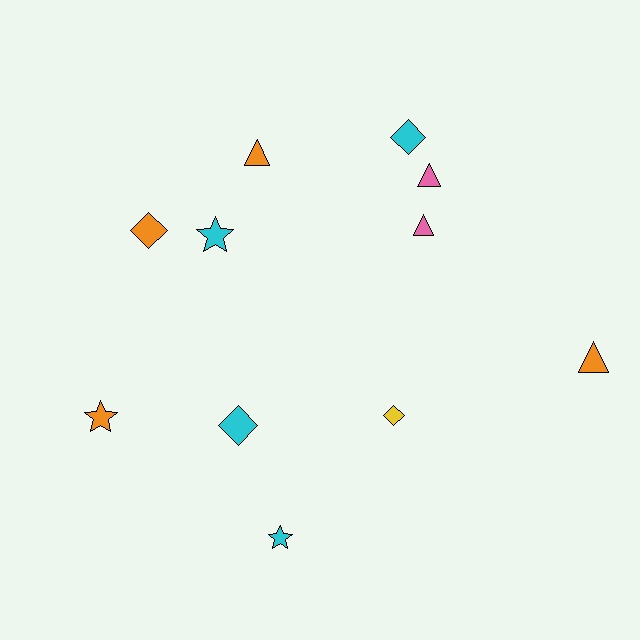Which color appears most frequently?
Cyan, with 4 objects.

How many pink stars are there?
There are no pink stars.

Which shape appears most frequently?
Triangle, with 4 objects.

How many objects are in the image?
There are 11 objects.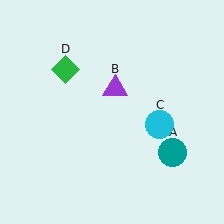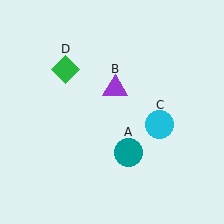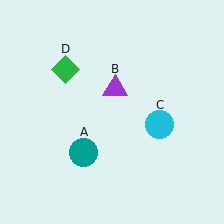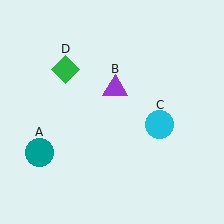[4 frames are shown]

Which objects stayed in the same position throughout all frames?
Purple triangle (object B) and cyan circle (object C) and green diamond (object D) remained stationary.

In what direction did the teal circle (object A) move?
The teal circle (object A) moved left.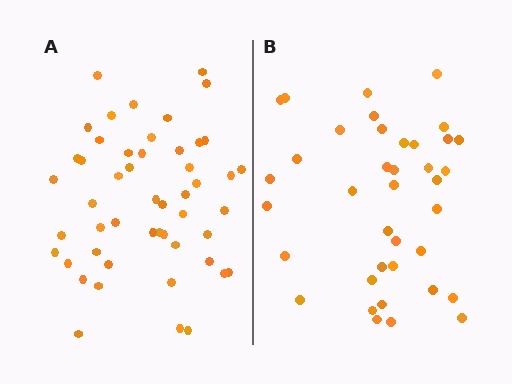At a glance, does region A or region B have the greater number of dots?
Region A (the left region) has more dots.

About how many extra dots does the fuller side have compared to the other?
Region A has roughly 12 or so more dots than region B.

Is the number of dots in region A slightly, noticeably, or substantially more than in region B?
Region A has noticeably more, but not dramatically so. The ratio is roughly 1.3 to 1.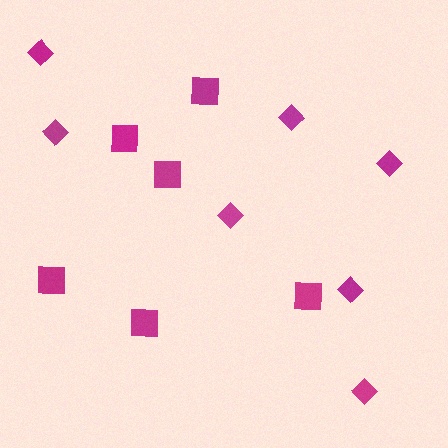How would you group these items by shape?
There are 2 groups: one group of diamonds (7) and one group of squares (6).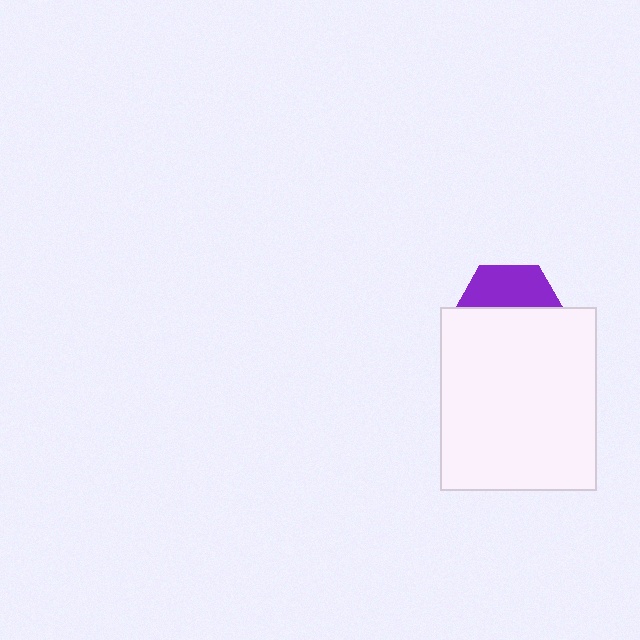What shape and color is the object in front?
The object in front is a white rectangle.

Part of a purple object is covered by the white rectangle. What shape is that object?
It is a hexagon.